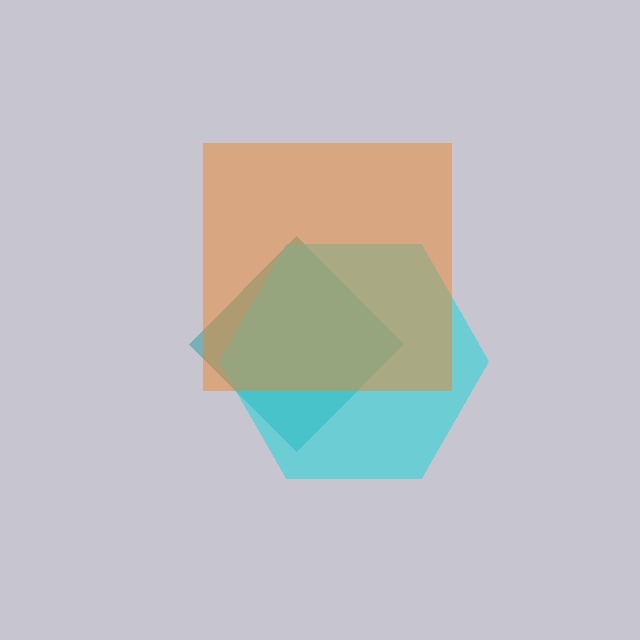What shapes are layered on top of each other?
The layered shapes are: a teal diamond, a cyan hexagon, an orange square.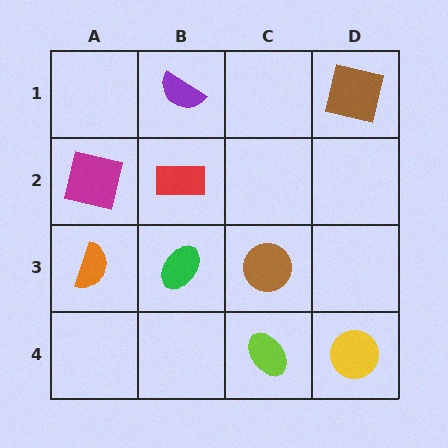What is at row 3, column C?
A brown circle.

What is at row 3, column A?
An orange semicircle.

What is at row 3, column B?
A green ellipse.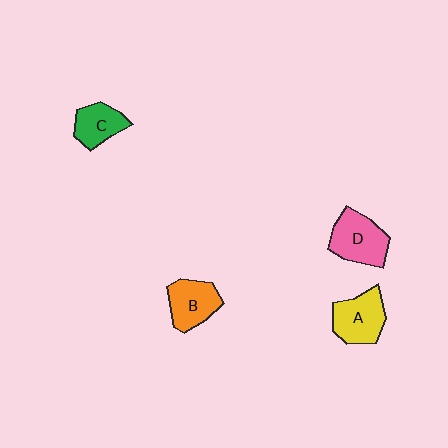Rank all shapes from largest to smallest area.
From largest to smallest: D (pink), A (yellow), B (orange), C (green).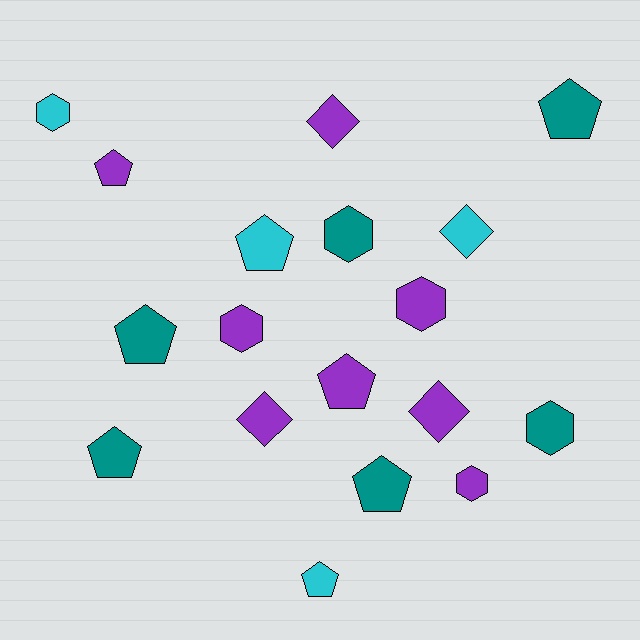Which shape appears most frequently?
Pentagon, with 8 objects.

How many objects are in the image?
There are 18 objects.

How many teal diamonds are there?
There are no teal diamonds.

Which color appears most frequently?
Purple, with 8 objects.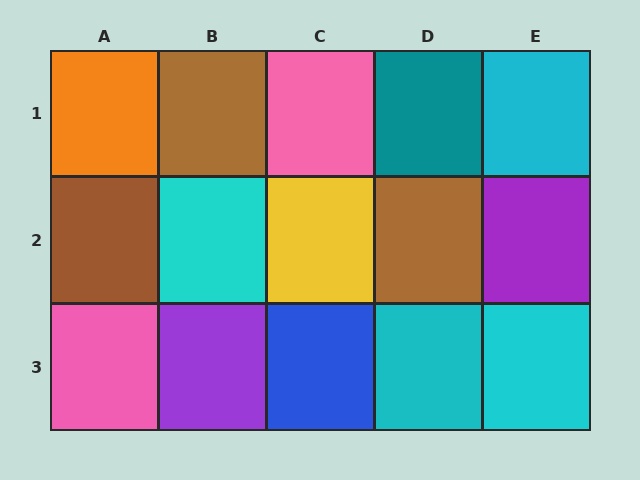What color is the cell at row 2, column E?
Purple.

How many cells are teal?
1 cell is teal.